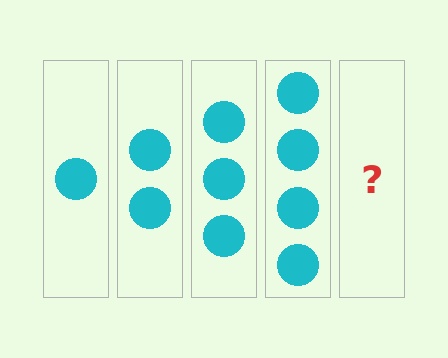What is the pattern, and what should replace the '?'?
The pattern is that each step adds one more circle. The '?' should be 5 circles.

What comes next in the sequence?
The next element should be 5 circles.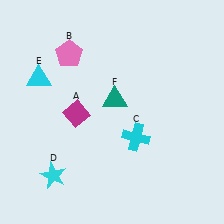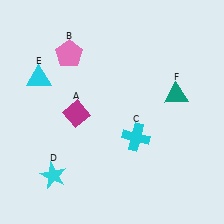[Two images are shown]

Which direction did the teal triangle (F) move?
The teal triangle (F) moved right.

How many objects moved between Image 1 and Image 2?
1 object moved between the two images.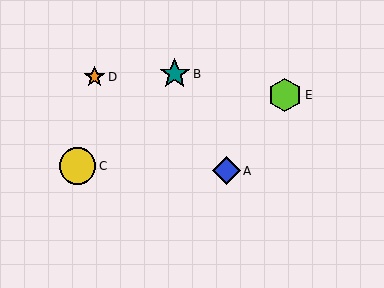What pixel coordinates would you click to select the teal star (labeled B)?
Click at (175, 74) to select the teal star B.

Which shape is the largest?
The yellow circle (labeled C) is the largest.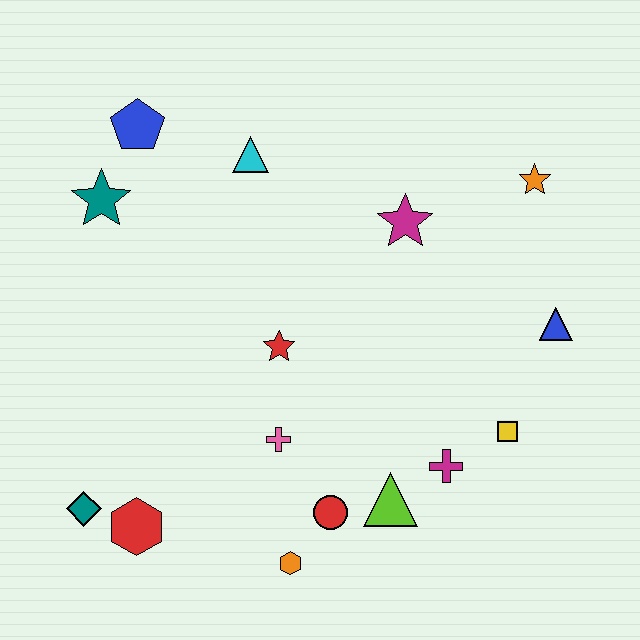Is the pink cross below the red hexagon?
No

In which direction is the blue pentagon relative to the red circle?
The blue pentagon is above the red circle.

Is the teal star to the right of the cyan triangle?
No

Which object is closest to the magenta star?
The orange star is closest to the magenta star.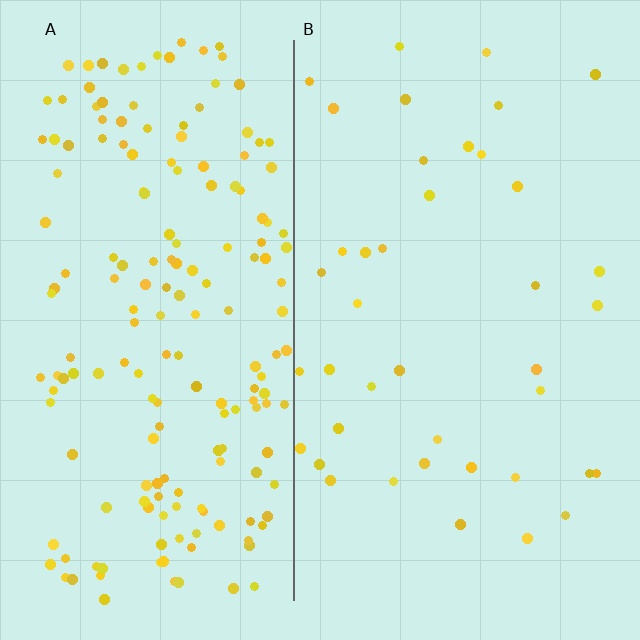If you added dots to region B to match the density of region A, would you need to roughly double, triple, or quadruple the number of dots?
Approximately quadruple.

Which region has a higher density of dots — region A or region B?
A (the left).